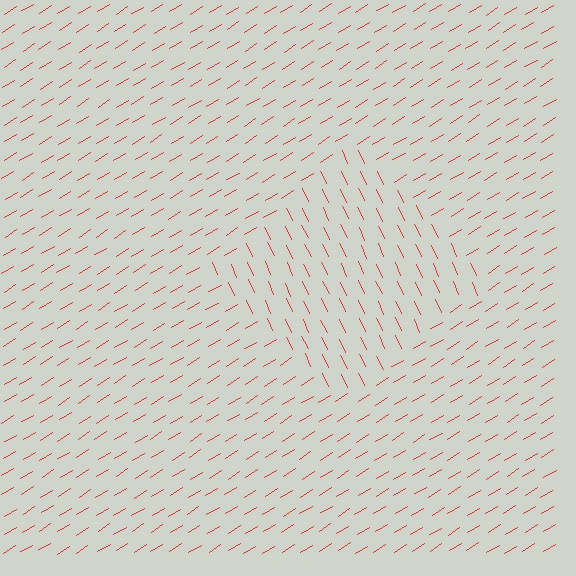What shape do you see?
I see a diamond.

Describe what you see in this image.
The image is filled with small red line segments. A diamond region in the image has lines oriented differently from the surrounding lines, creating a visible texture boundary.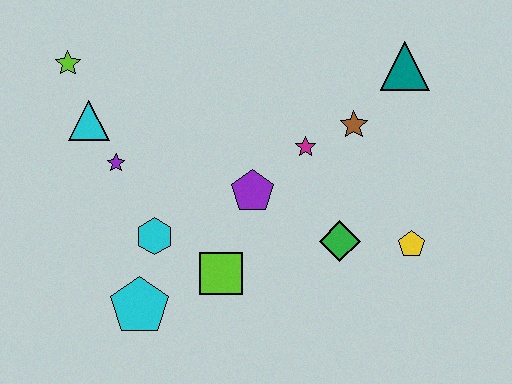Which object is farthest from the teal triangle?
The cyan pentagon is farthest from the teal triangle.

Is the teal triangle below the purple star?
No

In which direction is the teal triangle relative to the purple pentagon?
The teal triangle is to the right of the purple pentagon.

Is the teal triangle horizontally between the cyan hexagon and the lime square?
No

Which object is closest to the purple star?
The cyan triangle is closest to the purple star.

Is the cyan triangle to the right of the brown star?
No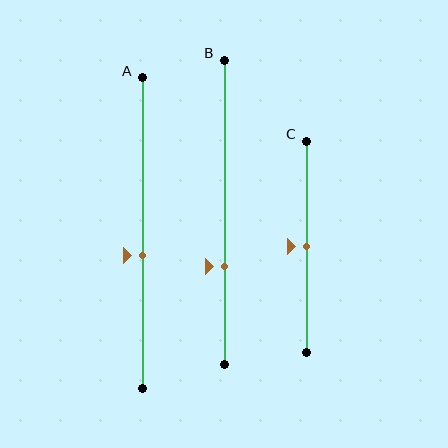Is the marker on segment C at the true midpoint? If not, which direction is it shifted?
Yes, the marker on segment C is at the true midpoint.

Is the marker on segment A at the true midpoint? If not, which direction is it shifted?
No, the marker on segment A is shifted downward by about 7% of the segment length.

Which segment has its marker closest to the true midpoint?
Segment C has its marker closest to the true midpoint.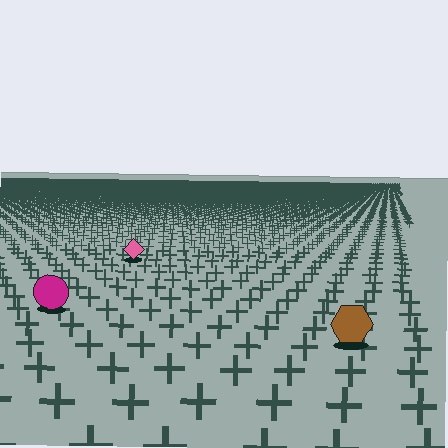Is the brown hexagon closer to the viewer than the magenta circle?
Yes. The brown hexagon is closer — you can tell from the texture gradient: the ground texture is coarser near it.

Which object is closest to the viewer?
The brown hexagon is closest. The texture marks near it are larger and more spread out.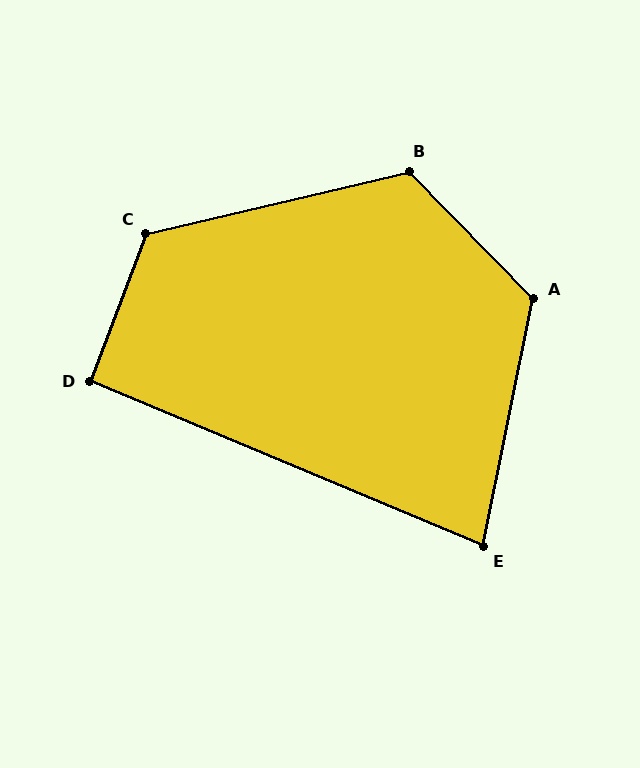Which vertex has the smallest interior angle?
E, at approximately 79 degrees.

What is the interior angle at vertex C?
Approximately 124 degrees (obtuse).